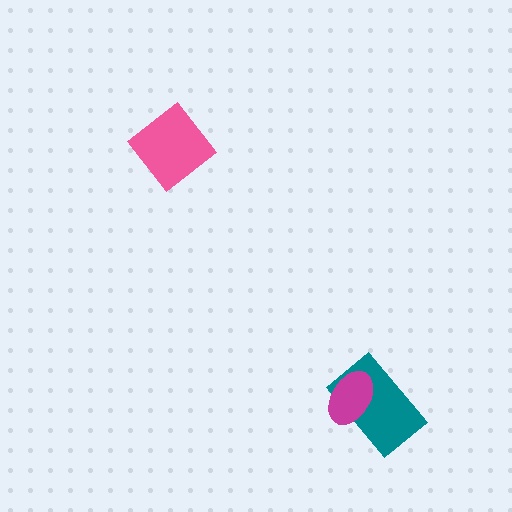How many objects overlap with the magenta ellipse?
1 object overlaps with the magenta ellipse.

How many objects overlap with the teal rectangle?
1 object overlaps with the teal rectangle.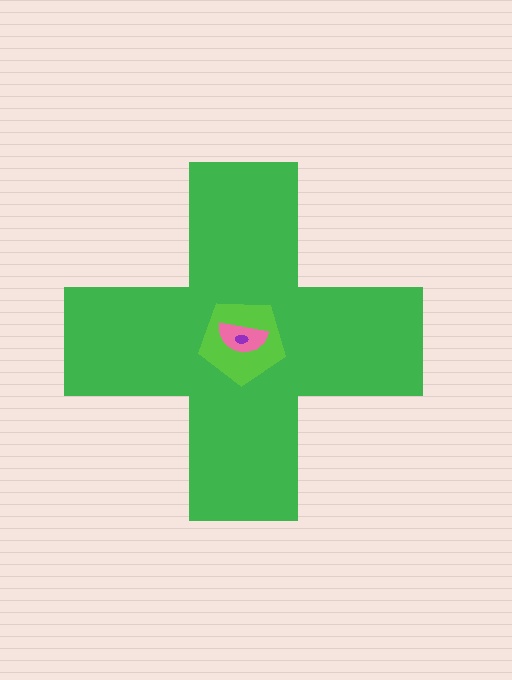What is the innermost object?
The purple ellipse.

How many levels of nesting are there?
4.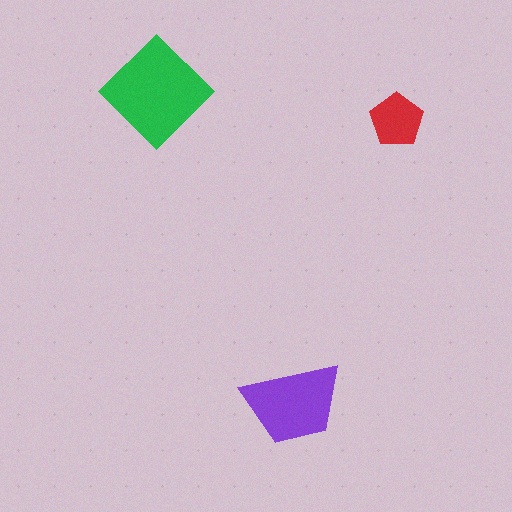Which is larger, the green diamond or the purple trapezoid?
The green diamond.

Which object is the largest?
The green diamond.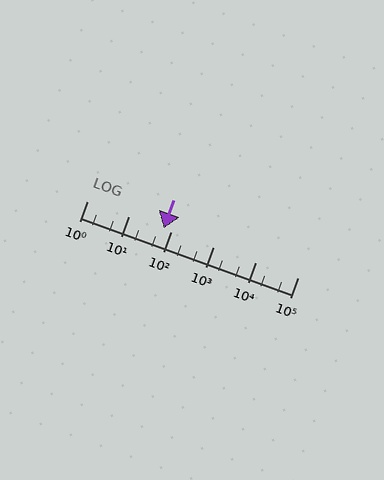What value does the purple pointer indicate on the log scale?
The pointer indicates approximately 65.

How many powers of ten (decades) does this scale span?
The scale spans 5 decades, from 1 to 100000.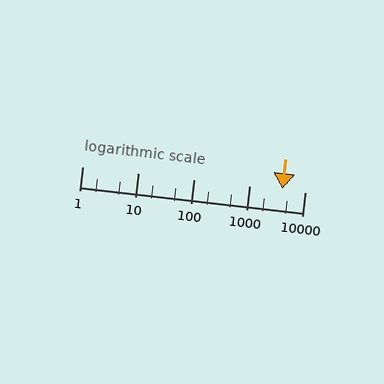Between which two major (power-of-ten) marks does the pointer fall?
The pointer is between 1000 and 10000.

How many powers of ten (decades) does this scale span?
The scale spans 4 decades, from 1 to 10000.